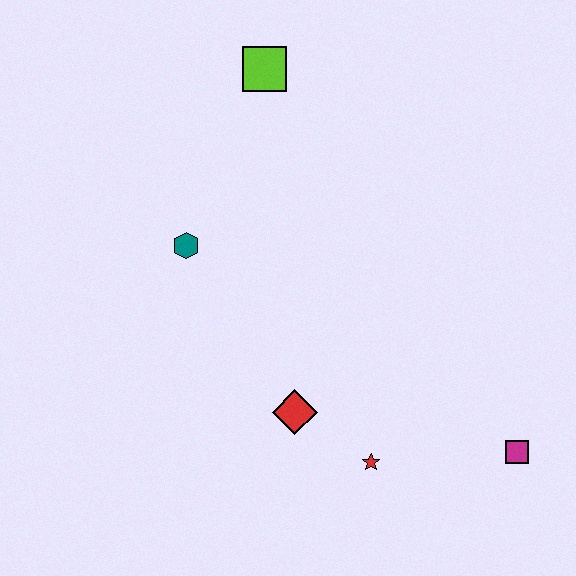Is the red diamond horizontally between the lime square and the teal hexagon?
No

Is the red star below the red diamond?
Yes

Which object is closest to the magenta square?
The red star is closest to the magenta square.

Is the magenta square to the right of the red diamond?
Yes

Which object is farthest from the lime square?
The magenta square is farthest from the lime square.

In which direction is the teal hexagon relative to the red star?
The teal hexagon is above the red star.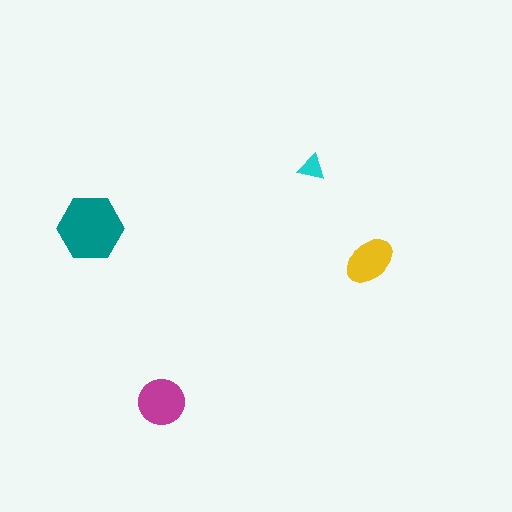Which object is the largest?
The teal hexagon.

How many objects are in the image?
There are 4 objects in the image.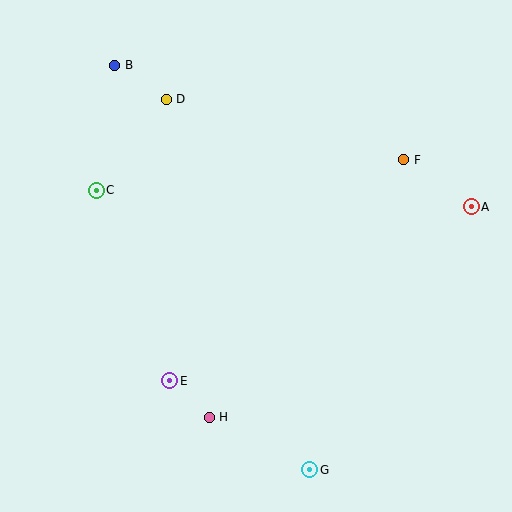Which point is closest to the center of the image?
Point E at (170, 381) is closest to the center.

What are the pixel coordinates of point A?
Point A is at (471, 207).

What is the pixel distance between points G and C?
The distance between G and C is 352 pixels.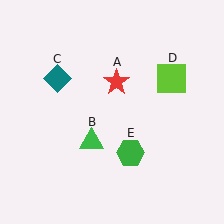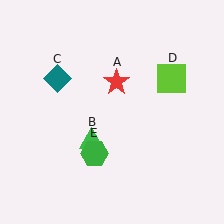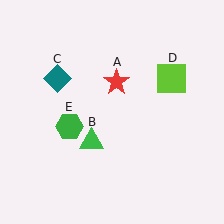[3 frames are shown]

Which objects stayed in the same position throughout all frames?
Red star (object A) and green triangle (object B) and teal diamond (object C) and lime square (object D) remained stationary.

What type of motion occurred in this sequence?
The green hexagon (object E) rotated clockwise around the center of the scene.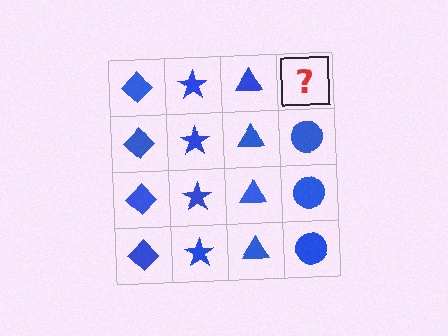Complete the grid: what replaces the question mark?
The question mark should be replaced with a blue circle.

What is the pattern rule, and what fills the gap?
The rule is that each column has a consistent shape. The gap should be filled with a blue circle.